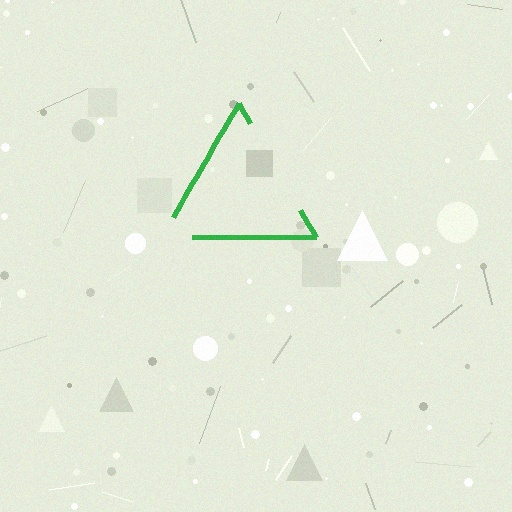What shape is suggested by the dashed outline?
The dashed outline suggests a triangle.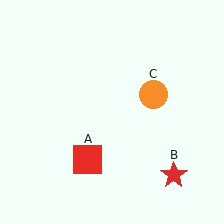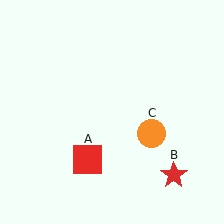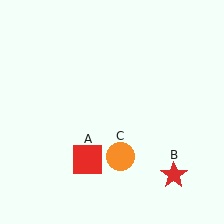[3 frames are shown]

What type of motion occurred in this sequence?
The orange circle (object C) rotated clockwise around the center of the scene.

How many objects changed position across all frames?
1 object changed position: orange circle (object C).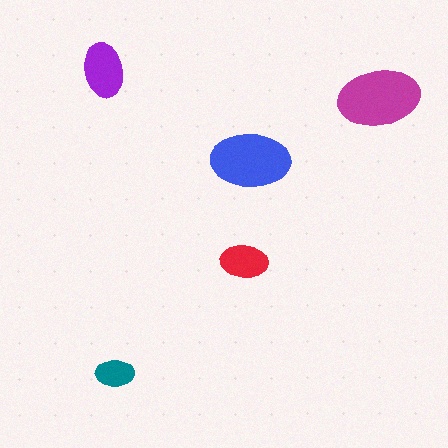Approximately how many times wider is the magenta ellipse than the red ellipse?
About 1.5 times wider.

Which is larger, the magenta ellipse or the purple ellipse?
The magenta one.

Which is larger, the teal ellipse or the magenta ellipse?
The magenta one.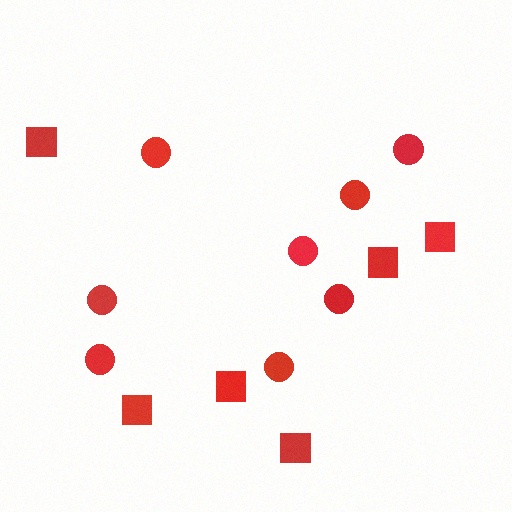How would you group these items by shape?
There are 2 groups: one group of circles (8) and one group of squares (6).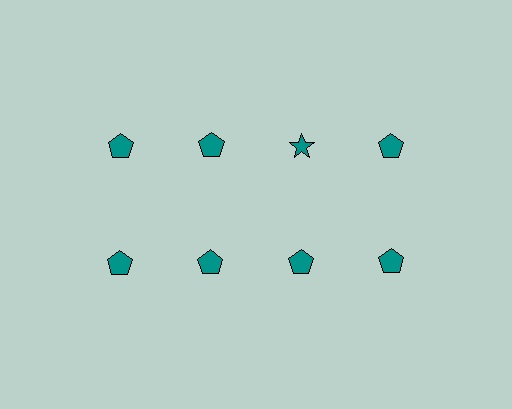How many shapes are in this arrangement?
There are 8 shapes arranged in a grid pattern.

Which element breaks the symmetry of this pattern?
The teal star in the top row, center column breaks the symmetry. All other shapes are teal pentagons.